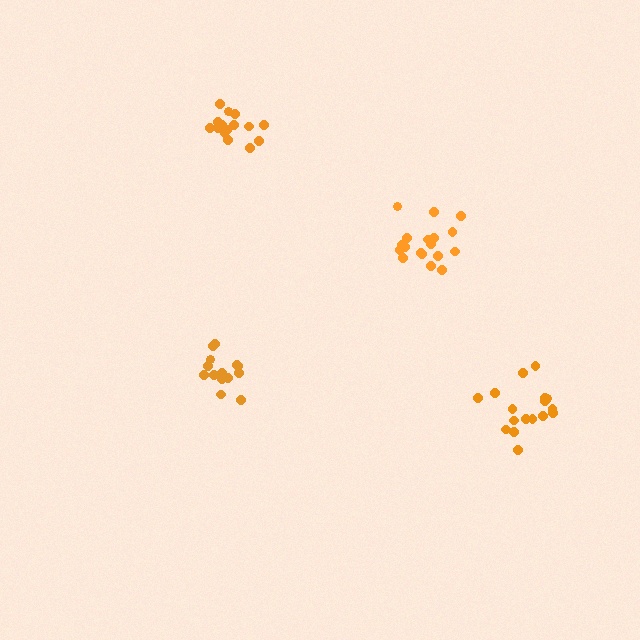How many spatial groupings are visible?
There are 4 spatial groupings.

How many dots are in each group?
Group 1: 14 dots, Group 2: 18 dots, Group 3: 17 dots, Group 4: 15 dots (64 total).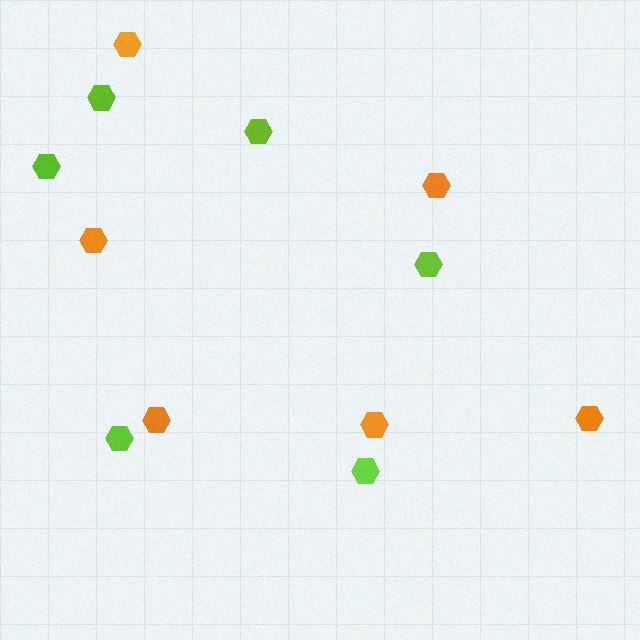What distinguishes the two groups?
There are 2 groups: one group of lime hexagons (6) and one group of orange hexagons (6).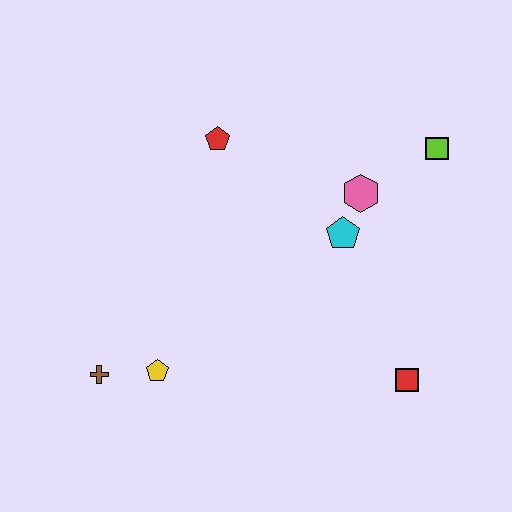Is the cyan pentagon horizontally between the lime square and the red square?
No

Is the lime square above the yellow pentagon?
Yes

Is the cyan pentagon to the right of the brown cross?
Yes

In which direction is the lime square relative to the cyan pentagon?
The lime square is to the right of the cyan pentagon.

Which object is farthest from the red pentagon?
The red square is farthest from the red pentagon.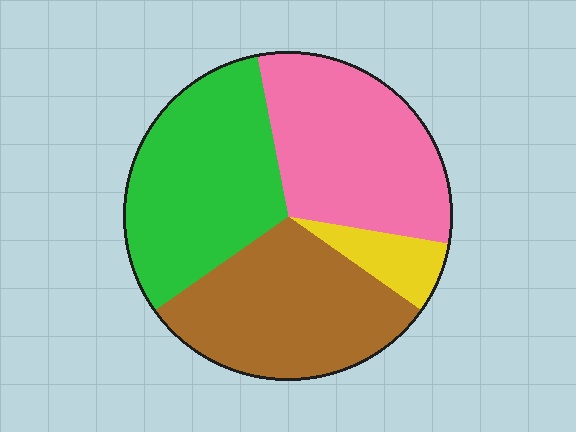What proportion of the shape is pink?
Pink covers about 30% of the shape.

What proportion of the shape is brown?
Brown takes up about one third (1/3) of the shape.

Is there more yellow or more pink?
Pink.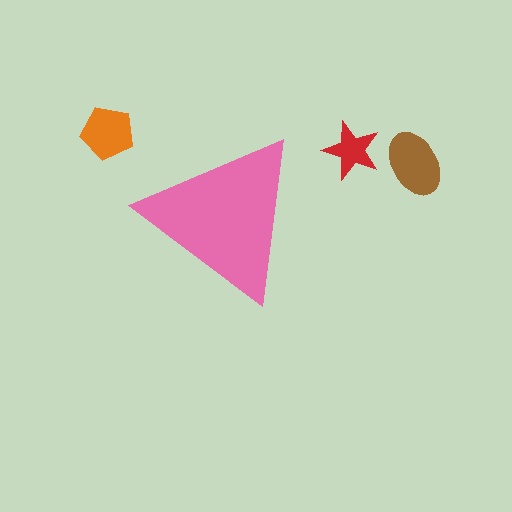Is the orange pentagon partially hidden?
No, the orange pentagon is fully visible.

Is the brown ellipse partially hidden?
No, the brown ellipse is fully visible.